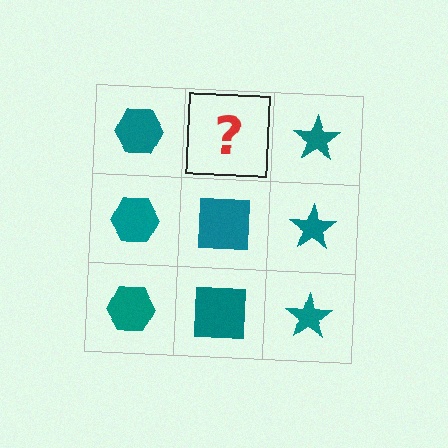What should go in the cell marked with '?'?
The missing cell should contain a teal square.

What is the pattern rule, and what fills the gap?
The rule is that each column has a consistent shape. The gap should be filled with a teal square.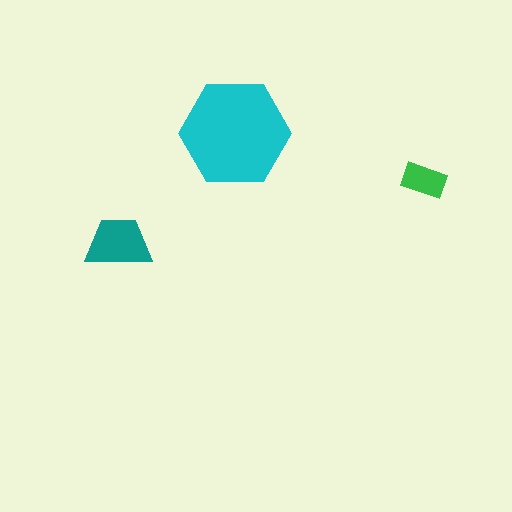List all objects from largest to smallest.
The cyan hexagon, the teal trapezoid, the green rectangle.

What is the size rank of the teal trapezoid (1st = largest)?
2nd.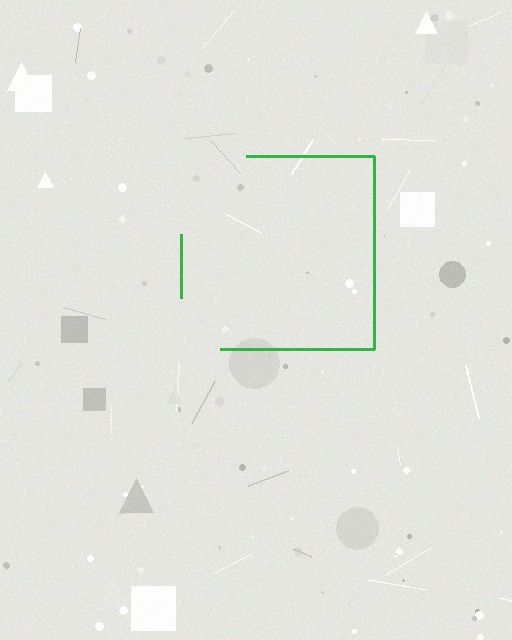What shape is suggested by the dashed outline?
The dashed outline suggests a square.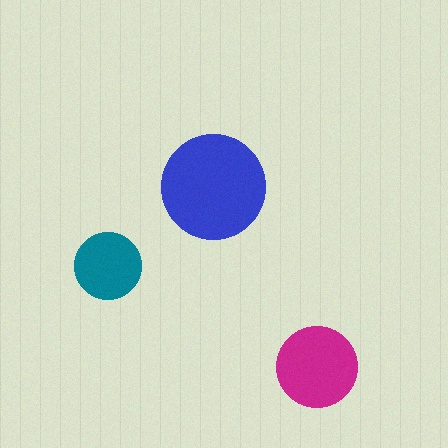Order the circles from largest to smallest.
the blue one, the magenta one, the teal one.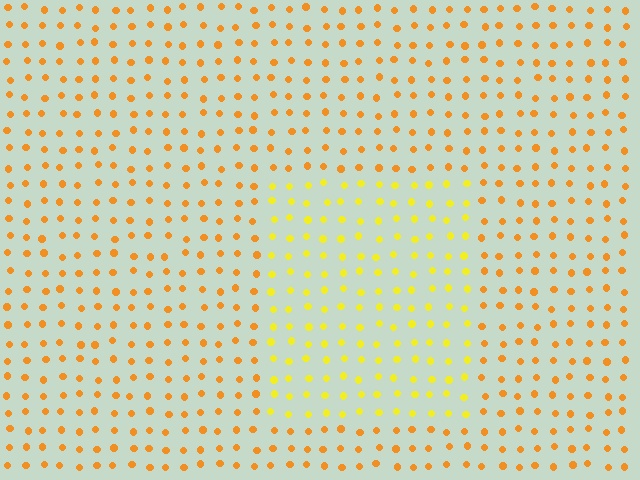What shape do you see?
I see a rectangle.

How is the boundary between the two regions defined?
The boundary is defined purely by a slight shift in hue (about 28 degrees). Spacing, size, and orientation are identical on both sides.